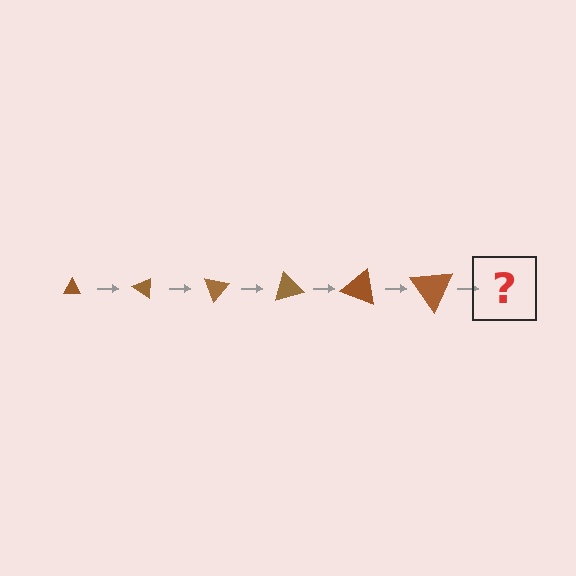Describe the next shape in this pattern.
It should be a triangle, larger than the previous one and rotated 210 degrees from the start.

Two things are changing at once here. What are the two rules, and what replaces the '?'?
The two rules are that the triangle grows larger each step and it rotates 35 degrees each step. The '?' should be a triangle, larger than the previous one and rotated 210 degrees from the start.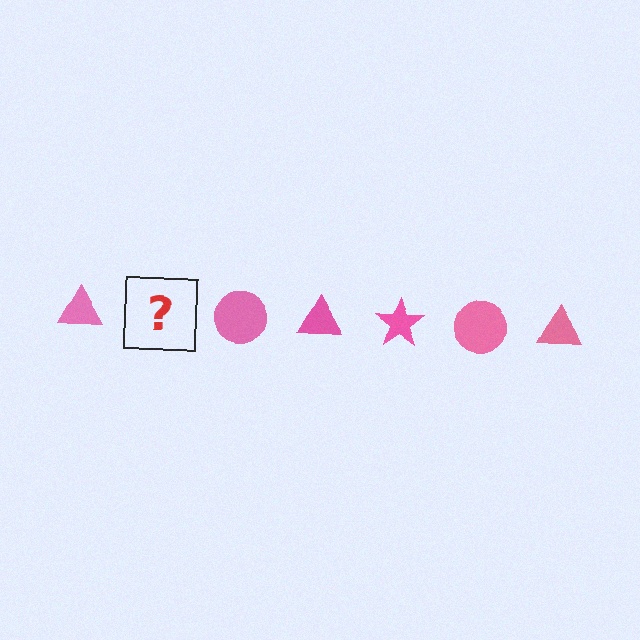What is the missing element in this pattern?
The missing element is a pink star.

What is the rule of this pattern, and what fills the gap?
The rule is that the pattern cycles through triangle, star, circle shapes in pink. The gap should be filled with a pink star.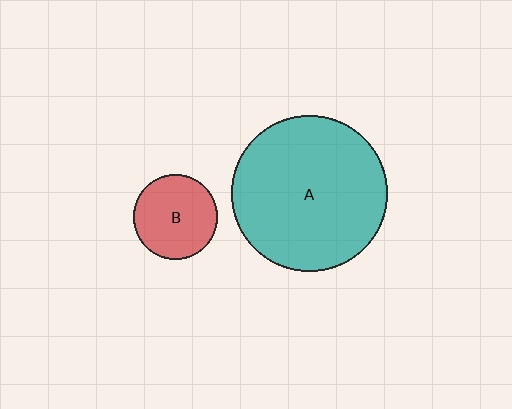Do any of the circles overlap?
No, none of the circles overlap.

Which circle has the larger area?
Circle A (teal).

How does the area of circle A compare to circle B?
Approximately 3.4 times.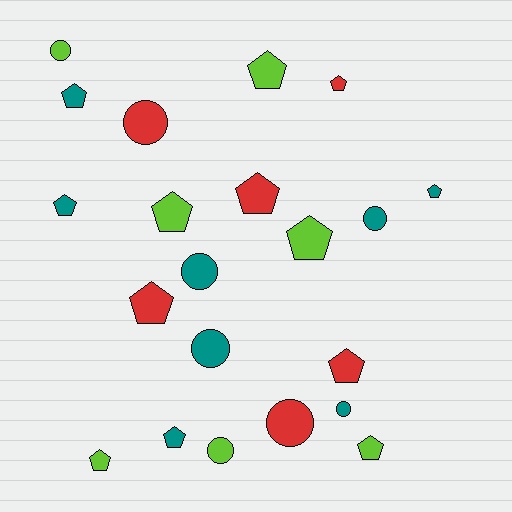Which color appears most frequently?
Teal, with 8 objects.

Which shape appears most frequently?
Pentagon, with 13 objects.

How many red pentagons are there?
There are 4 red pentagons.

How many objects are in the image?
There are 21 objects.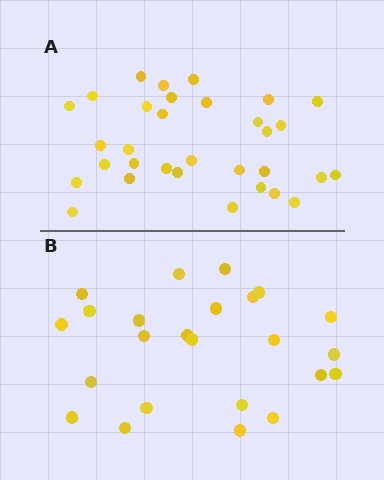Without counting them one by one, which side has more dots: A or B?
Region A (the top region) has more dots.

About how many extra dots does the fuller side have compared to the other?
Region A has roughly 8 or so more dots than region B.